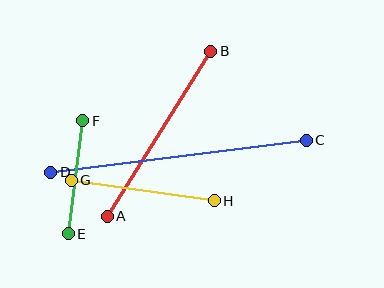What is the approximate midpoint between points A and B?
The midpoint is at approximately (159, 134) pixels.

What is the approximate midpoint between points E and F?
The midpoint is at approximately (75, 177) pixels.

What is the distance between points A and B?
The distance is approximately 195 pixels.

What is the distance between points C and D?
The distance is approximately 257 pixels.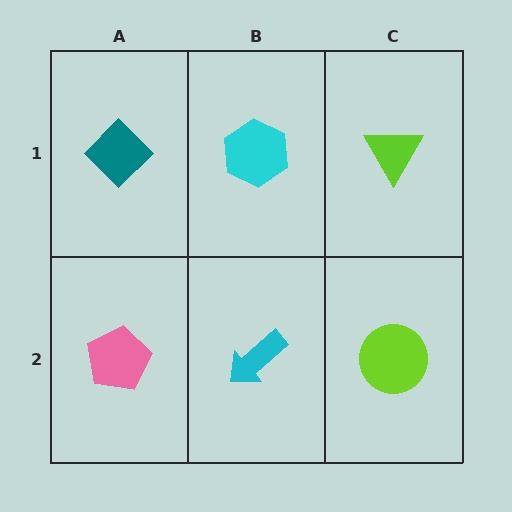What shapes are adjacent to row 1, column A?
A pink pentagon (row 2, column A), a cyan hexagon (row 1, column B).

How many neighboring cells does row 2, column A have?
2.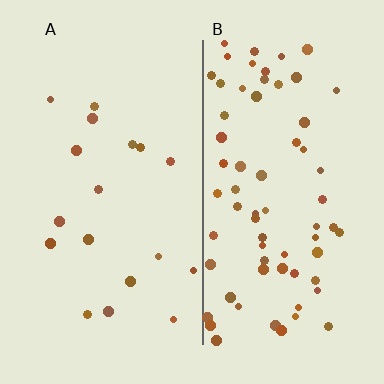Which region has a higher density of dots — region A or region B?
B (the right).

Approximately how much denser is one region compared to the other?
Approximately 3.9× — region B over region A.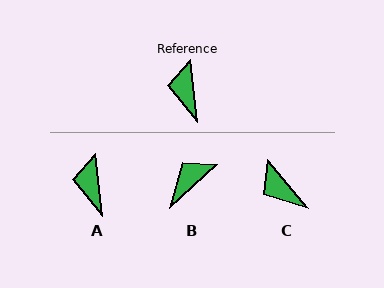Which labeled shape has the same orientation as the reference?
A.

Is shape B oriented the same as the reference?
No, it is off by about 54 degrees.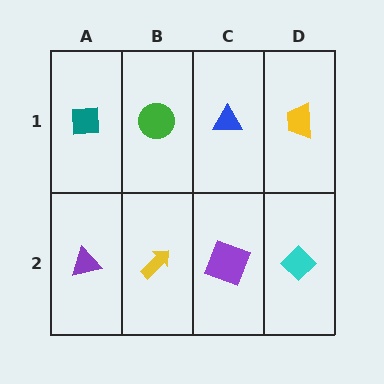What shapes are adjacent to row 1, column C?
A purple square (row 2, column C), a green circle (row 1, column B), a yellow trapezoid (row 1, column D).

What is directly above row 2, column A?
A teal square.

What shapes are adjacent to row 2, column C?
A blue triangle (row 1, column C), a yellow arrow (row 2, column B), a cyan diamond (row 2, column D).